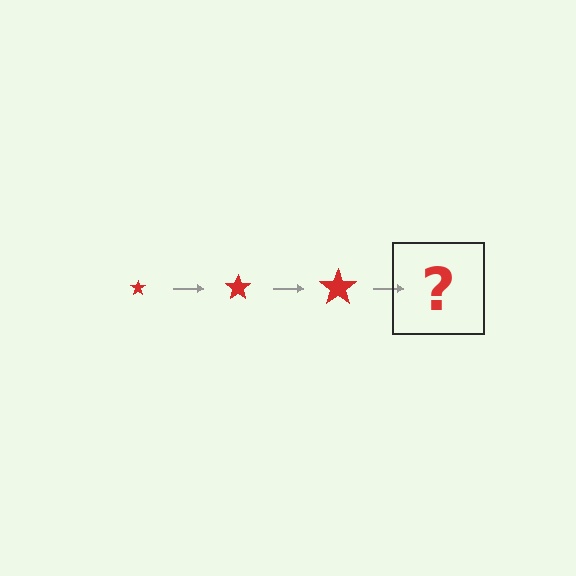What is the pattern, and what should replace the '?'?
The pattern is that the star gets progressively larger each step. The '?' should be a red star, larger than the previous one.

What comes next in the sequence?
The next element should be a red star, larger than the previous one.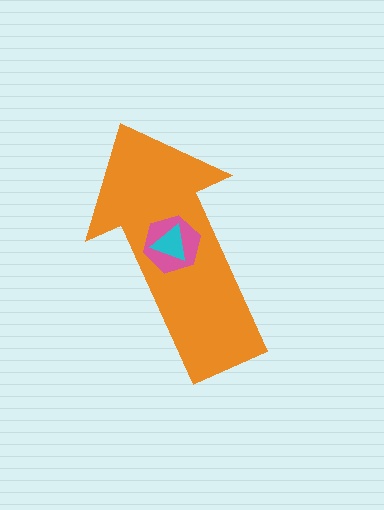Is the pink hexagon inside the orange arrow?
Yes.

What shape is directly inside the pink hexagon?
The cyan triangle.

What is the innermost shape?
The cyan triangle.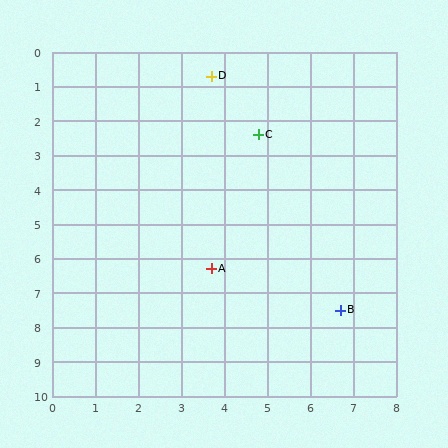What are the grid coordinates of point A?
Point A is at approximately (3.7, 6.3).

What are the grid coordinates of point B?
Point B is at approximately (6.7, 7.5).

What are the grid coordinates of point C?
Point C is at approximately (4.8, 2.4).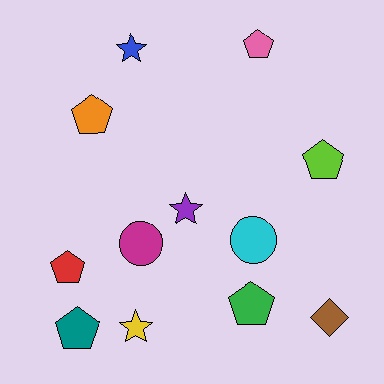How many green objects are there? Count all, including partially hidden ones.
There is 1 green object.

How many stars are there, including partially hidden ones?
There are 3 stars.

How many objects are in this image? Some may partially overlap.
There are 12 objects.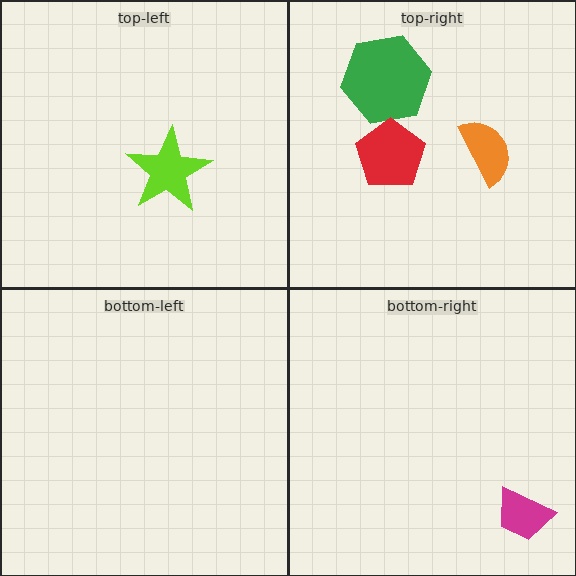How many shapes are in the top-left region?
1.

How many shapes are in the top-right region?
3.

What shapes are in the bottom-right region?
The magenta trapezoid.